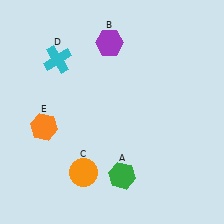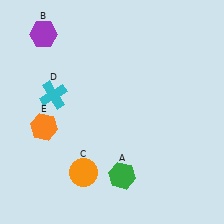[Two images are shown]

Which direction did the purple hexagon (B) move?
The purple hexagon (B) moved left.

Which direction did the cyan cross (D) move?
The cyan cross (D) moved down.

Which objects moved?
The objects that moved are: the purple hexagon (B), the cyan cross (D).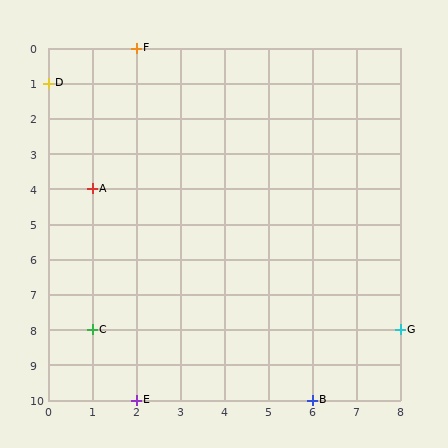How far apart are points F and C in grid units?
Points F and C are 1 column and 8 rows apart (about 8.1 grid units diagonally).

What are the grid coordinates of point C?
Point C is at grid coordinates (1, 8).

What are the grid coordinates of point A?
Point A is at grid coordinates (1, 4).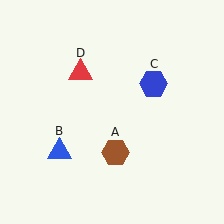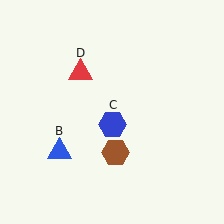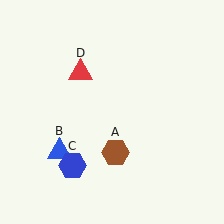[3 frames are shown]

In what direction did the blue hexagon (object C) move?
The blue hexagon (object C) moved down and to the left.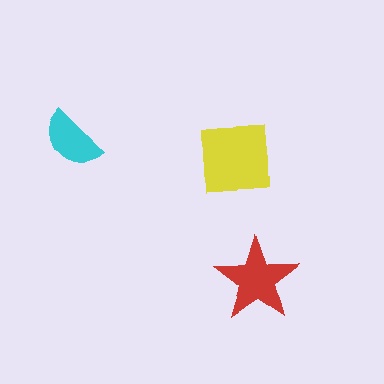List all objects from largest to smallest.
The yellow square, the red star, the cyan semicircle.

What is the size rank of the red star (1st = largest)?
2nd.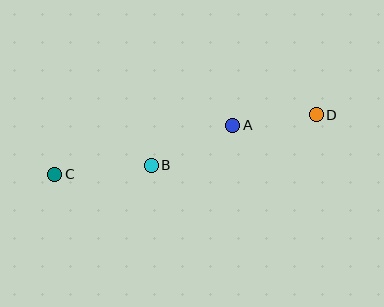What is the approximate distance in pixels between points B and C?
The distance between B and C is approximately 97 pixels.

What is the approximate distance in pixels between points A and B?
The distance between A and B is approximately 91 pixels.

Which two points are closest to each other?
Points A and D are closest to each other.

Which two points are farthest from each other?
Points C and D are farthest from each other.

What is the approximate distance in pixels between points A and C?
The distance between A and C is approximately 184 pixels.